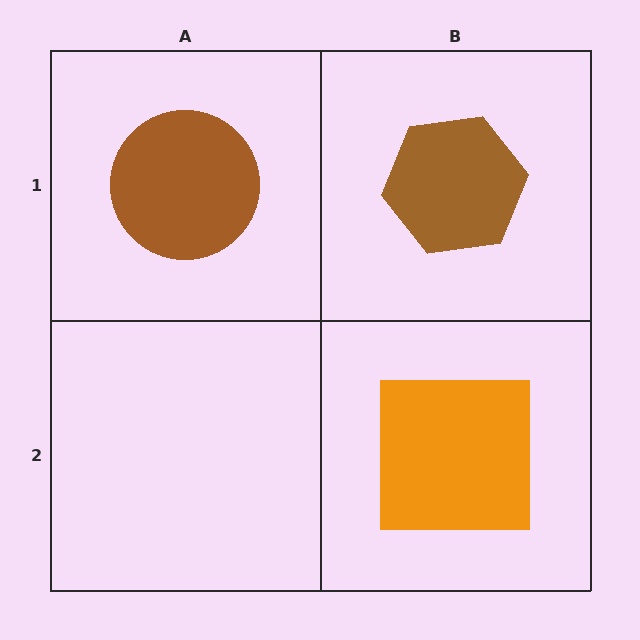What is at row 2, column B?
An orange square.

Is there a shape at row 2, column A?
No, that cell is empty.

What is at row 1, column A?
A brown circle.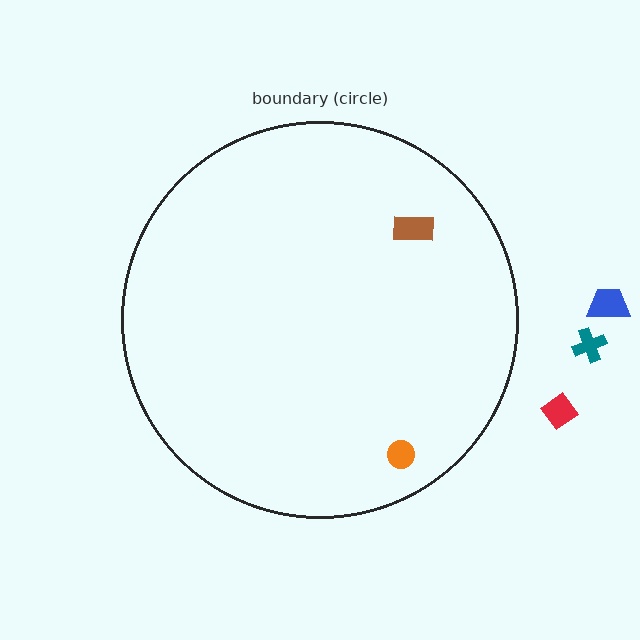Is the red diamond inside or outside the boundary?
Outside.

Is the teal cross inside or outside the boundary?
Outside.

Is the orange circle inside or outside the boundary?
Inside.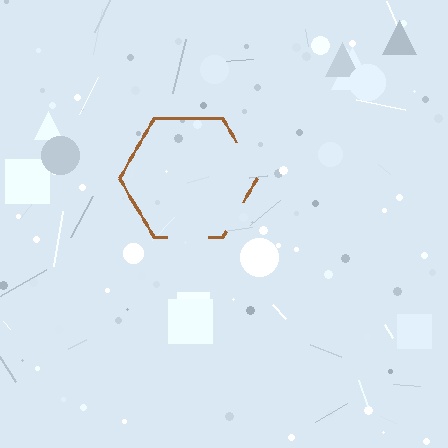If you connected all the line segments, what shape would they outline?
They would outline a hexagon.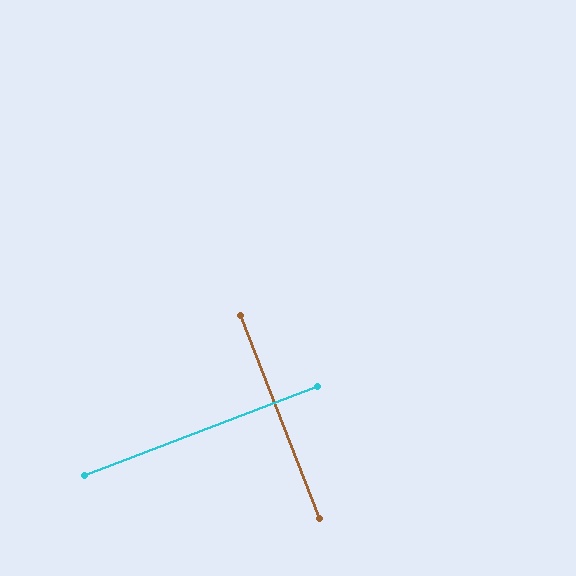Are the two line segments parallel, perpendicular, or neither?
Perpendicular — they meet at approximately 90°.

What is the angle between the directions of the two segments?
Approximately 90 degrees.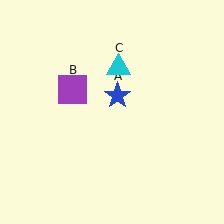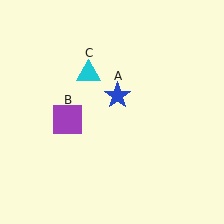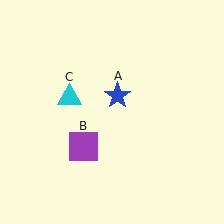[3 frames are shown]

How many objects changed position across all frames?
2 objects changed position: purple square (object B), cyan triangle (object C).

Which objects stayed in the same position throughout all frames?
Blue star (object A) remained stationary.